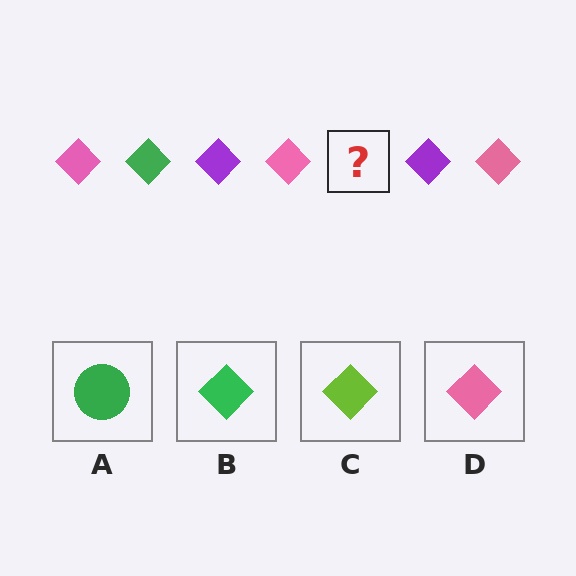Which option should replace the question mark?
Option B.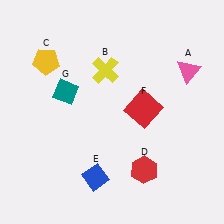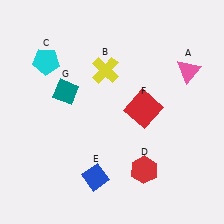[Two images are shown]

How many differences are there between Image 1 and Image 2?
There is 1 difference between the two images.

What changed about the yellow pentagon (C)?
In Image 1, C is yellow. In Image 2, it changed to cyan.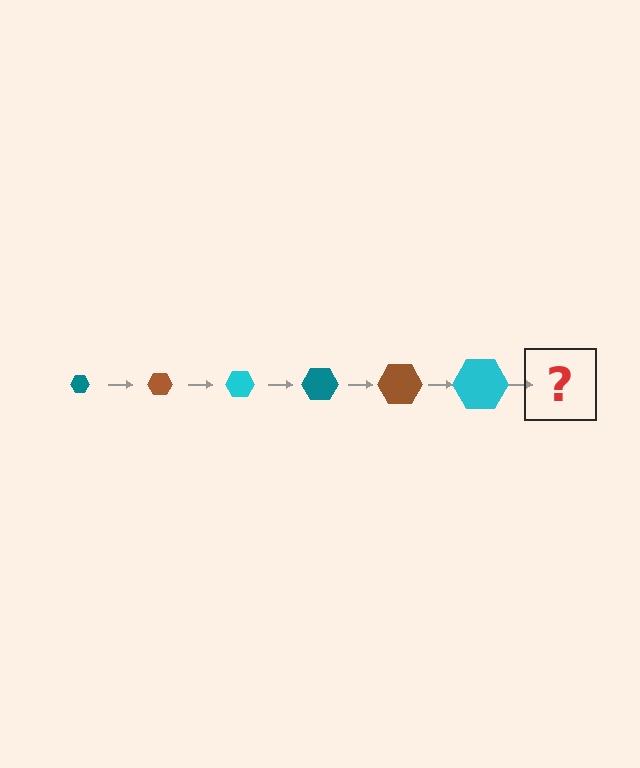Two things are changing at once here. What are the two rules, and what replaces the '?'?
The two rules are that the hexagon grows larger each step and the color cycles through teal, brown, and cyan. The '?' should be a teal hexagon, larger than the previous one.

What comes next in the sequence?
The next element should be a teal hexagon, larger than the previous one.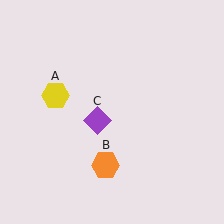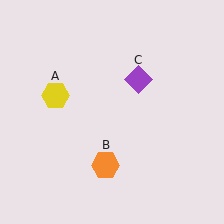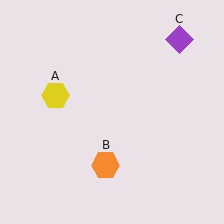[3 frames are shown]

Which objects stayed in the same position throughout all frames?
Yellow hexagon (object A) and orange hexagon (object B) remained stationary.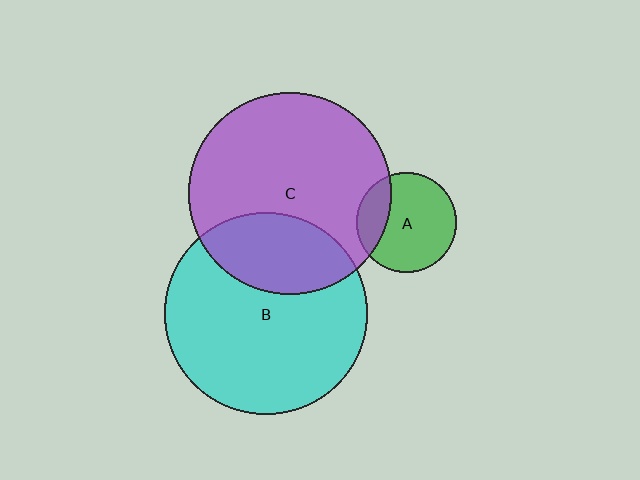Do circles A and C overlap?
Yes.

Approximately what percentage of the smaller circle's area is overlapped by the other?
Approximately 25%.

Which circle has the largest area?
Circle C (purple).